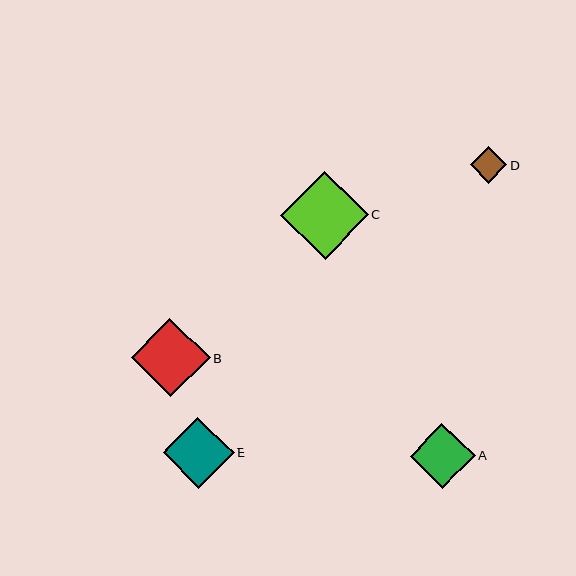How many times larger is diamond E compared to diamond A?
Diamond E is approximately 1.1 times the size of diamond A.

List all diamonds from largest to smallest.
From largest to smallest: C, B, E, A, D.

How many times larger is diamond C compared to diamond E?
Diamond C is approximately 1.2 times the size of diamond E.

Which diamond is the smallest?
Diamond D is the smallest with a size of approximately 36 pixels.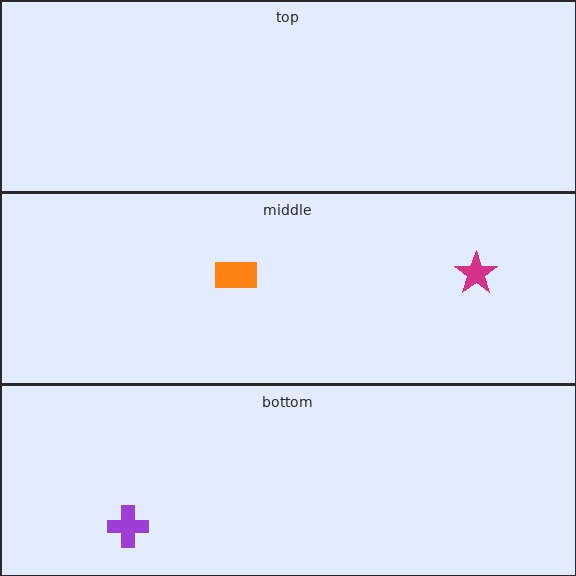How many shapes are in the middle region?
2.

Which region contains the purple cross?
The bottom region.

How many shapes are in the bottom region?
1.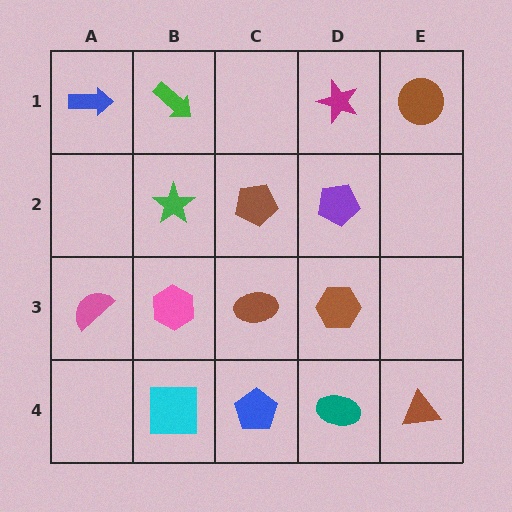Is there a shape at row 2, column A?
No, that cell is empty.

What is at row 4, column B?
A cyan square.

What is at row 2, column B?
A green star.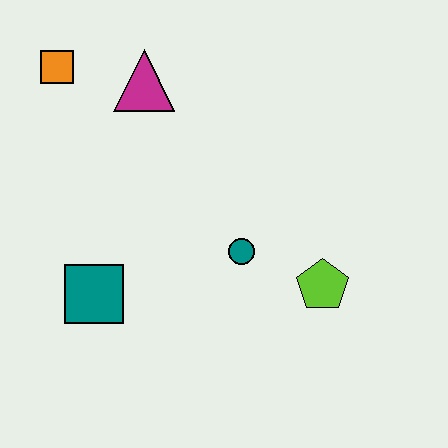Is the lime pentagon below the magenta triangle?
Yes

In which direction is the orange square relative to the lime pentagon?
The orange square is to the left of the lime pentagon.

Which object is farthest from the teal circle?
The orange square is farthest from the teal circle.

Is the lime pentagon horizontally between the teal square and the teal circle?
No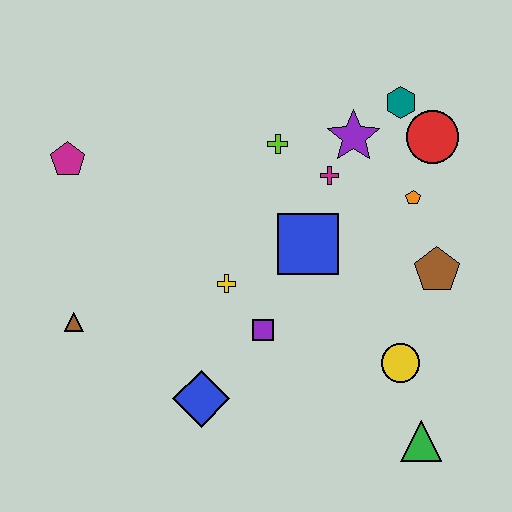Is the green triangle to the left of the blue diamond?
No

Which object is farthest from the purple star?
The brown triangle is farthest from the purple star.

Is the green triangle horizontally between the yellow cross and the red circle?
Yes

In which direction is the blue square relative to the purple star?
The blue square is below the purple star.